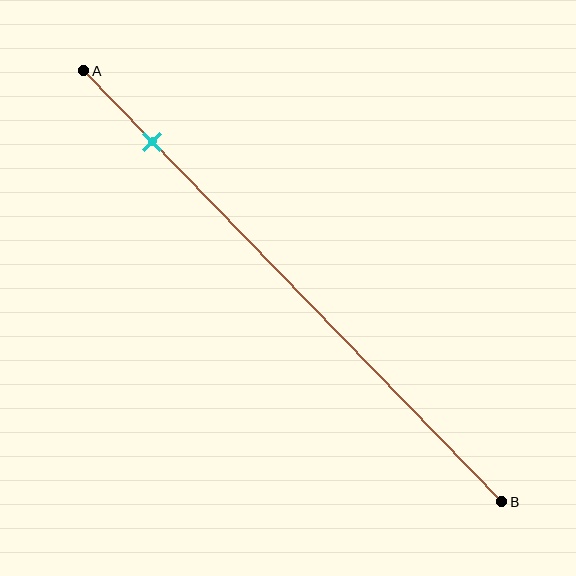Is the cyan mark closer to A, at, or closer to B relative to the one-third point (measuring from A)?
The cyan mark is closer to point A than the one-third point of segment AB.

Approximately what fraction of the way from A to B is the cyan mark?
The cyan mark is approximately 15% of the way from A to B.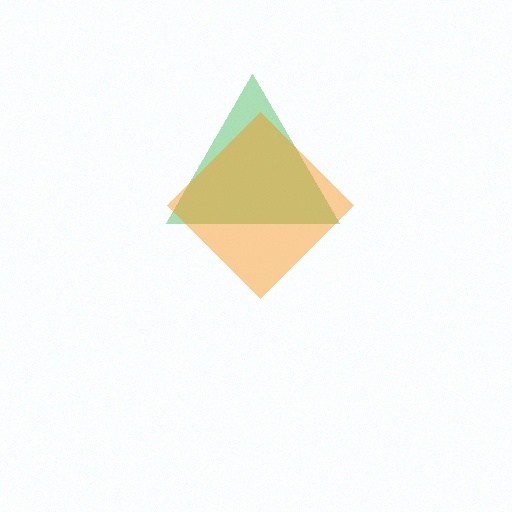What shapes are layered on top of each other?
The layered shapes are: a green triangle, an orange diamond.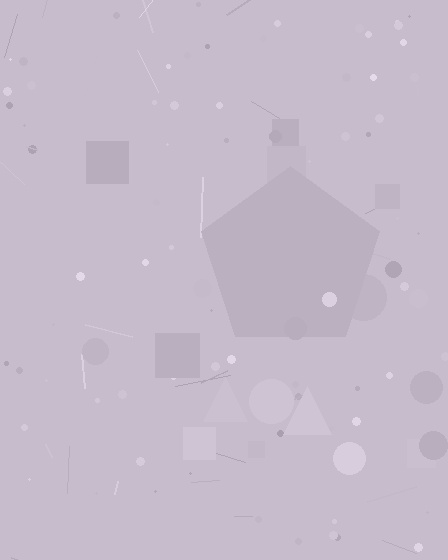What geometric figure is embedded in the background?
A pentagon is embedded in the background.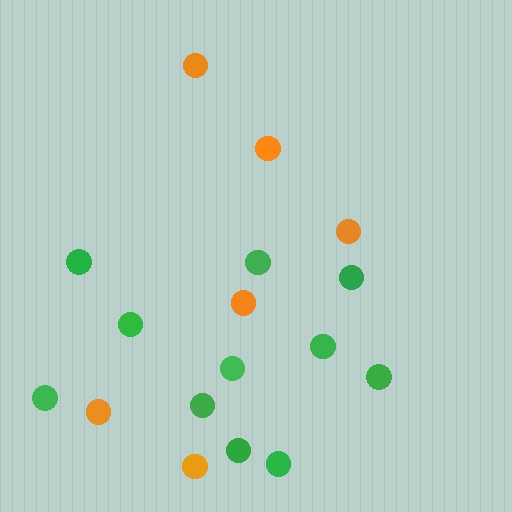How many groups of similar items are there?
There are 2 groups: one group of orange circles (6) and one group of green circles (11).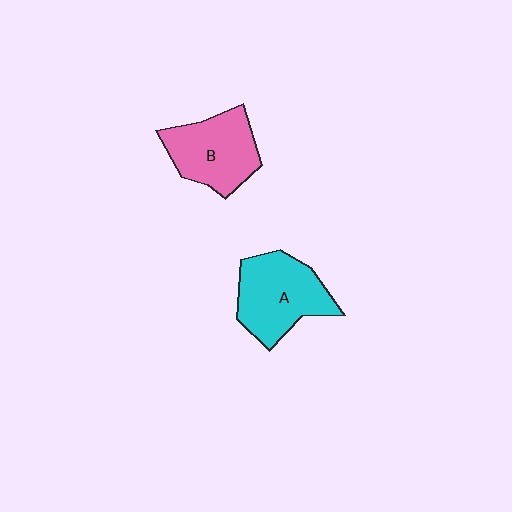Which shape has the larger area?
Shape A (cyan).